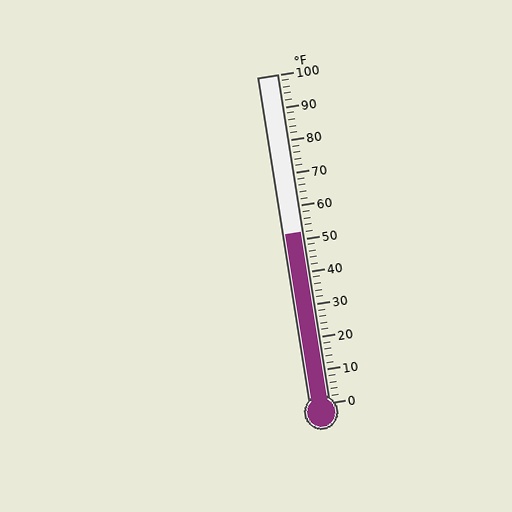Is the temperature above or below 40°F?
The temperature is above 40°F.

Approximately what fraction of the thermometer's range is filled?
The thermometer is filled to approximately 50% of its range.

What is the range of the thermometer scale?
The thermometer scale ranges from 0°F to 100°F.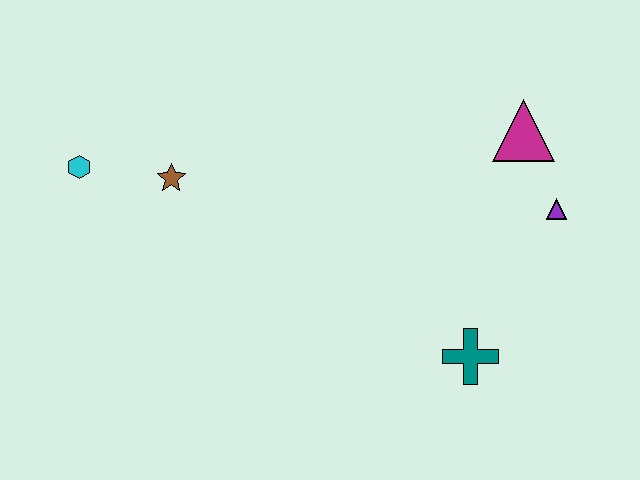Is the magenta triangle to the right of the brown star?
Yes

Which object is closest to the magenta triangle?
The purple triangle is closest to the magenta triangle.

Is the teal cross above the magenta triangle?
No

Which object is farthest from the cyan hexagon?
The purple triangle is farthest from the cyan hexagon.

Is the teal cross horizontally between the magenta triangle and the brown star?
Yes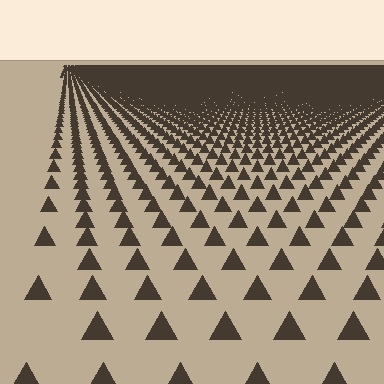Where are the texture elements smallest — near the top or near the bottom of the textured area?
Near the top.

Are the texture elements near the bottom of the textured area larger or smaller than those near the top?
Larger. Near the bottom, elements are closer to the viewer and appear at a bigger on-screen size.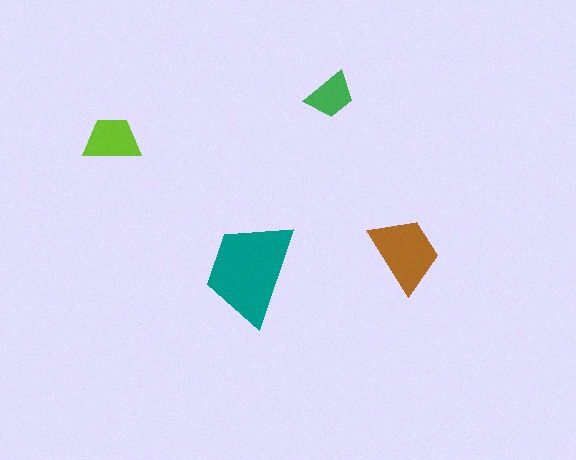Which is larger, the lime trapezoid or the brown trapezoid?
The brown one.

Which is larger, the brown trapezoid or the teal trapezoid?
The teal one.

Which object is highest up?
The green trapezoid is topmost.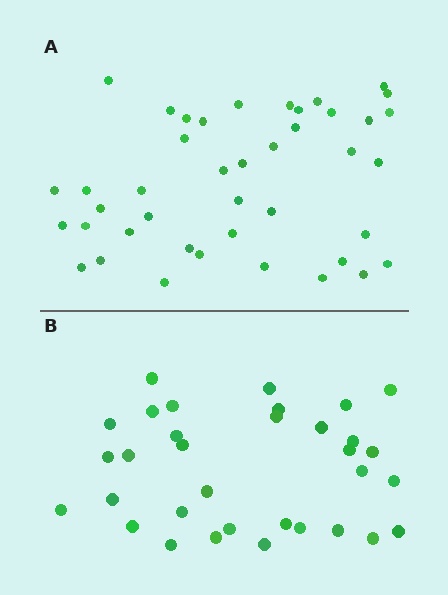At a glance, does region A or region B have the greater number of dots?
Region A (the top region) has more dots.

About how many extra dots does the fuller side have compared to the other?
Region A has roughly 8 or so more dots than region B.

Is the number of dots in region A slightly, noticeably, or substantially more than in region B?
Region A has noticeably more, but not dramatically so. The ratio is roughly 1.3 to 1.